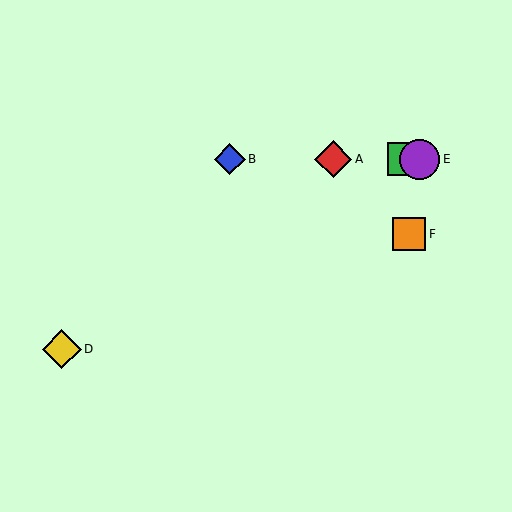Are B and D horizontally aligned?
No, B is at y≈159 and D is at y≈349.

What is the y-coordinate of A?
Object A is at y≈159.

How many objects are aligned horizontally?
4 objects (A, B, C, E) are aligned horizontally.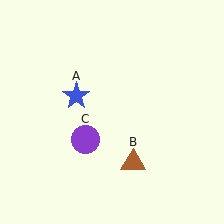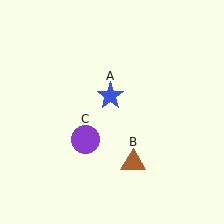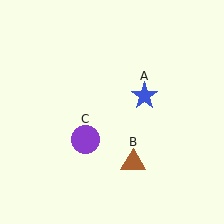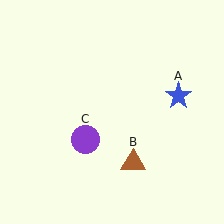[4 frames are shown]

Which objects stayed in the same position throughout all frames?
Brown triangle (object B) and purple circle (object C) remained stationary.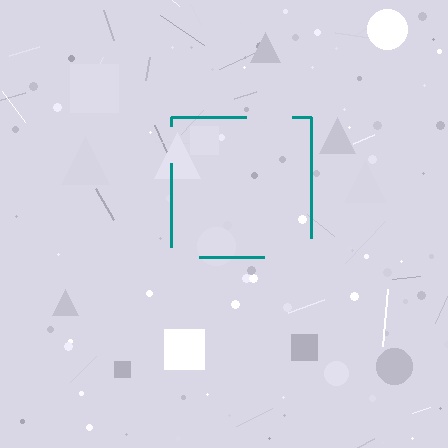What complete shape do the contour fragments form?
The contour fragments form a square.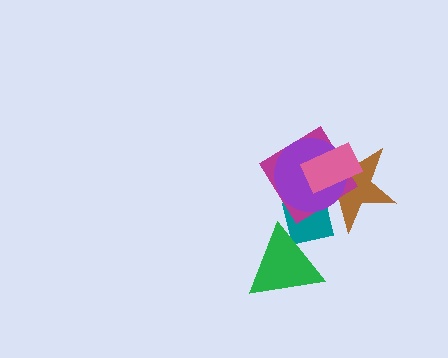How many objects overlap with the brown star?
4 objects overlap with the brown star.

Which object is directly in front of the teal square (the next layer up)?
The green triangle is directly in front of the teal square.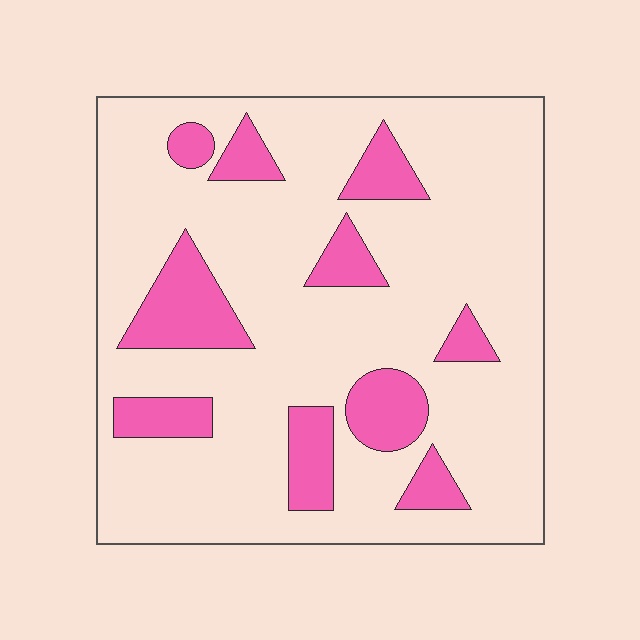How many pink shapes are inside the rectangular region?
10.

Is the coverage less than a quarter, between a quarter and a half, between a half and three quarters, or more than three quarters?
Less than a quarter.